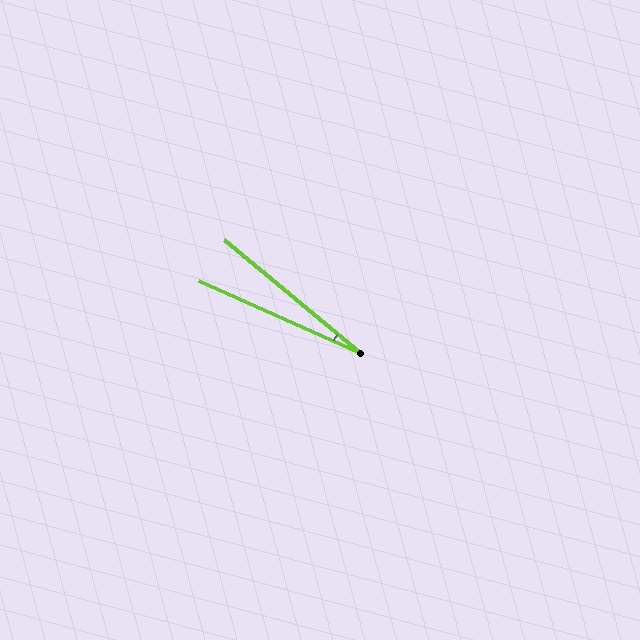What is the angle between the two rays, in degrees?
Approximately 16 degrees.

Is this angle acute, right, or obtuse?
It is acute.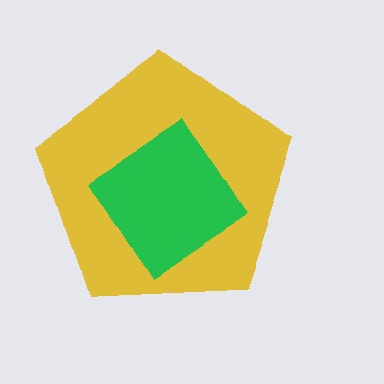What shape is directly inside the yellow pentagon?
The green diamond.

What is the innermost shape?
The green diamond.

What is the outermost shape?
The yellow pentagon.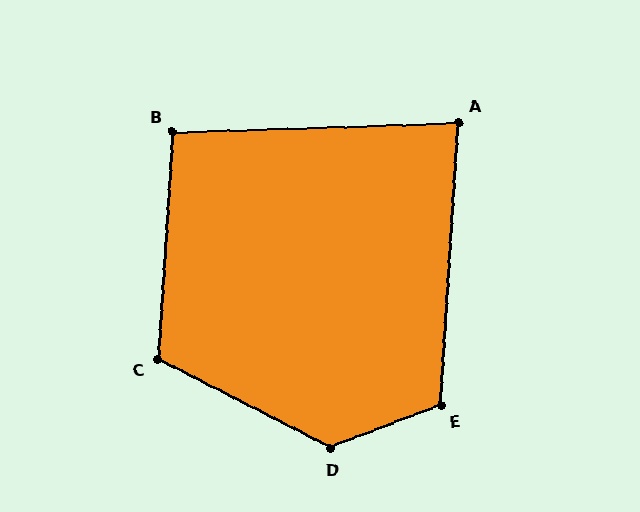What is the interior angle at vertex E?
Approximately 115 degrees (obtuse).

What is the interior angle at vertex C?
Approximately 113 degrees (obtuse).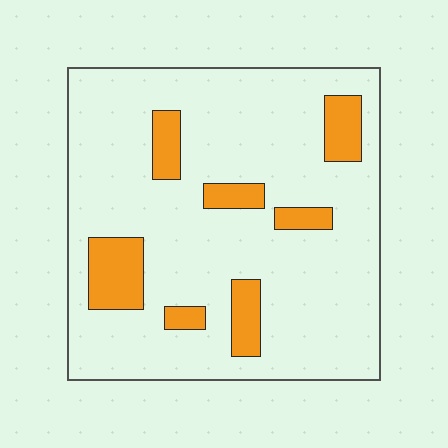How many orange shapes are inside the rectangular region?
7.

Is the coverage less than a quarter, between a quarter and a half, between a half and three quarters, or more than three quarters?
Less than a quarter.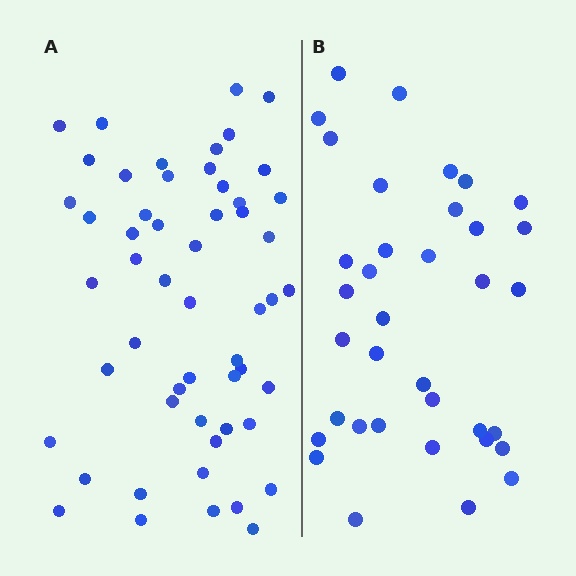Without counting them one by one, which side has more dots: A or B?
Region A (the left region) has more dots.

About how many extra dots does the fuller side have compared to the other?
Region A has approximately 20 more dots than region B.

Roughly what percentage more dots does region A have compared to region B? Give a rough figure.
About 50% more.